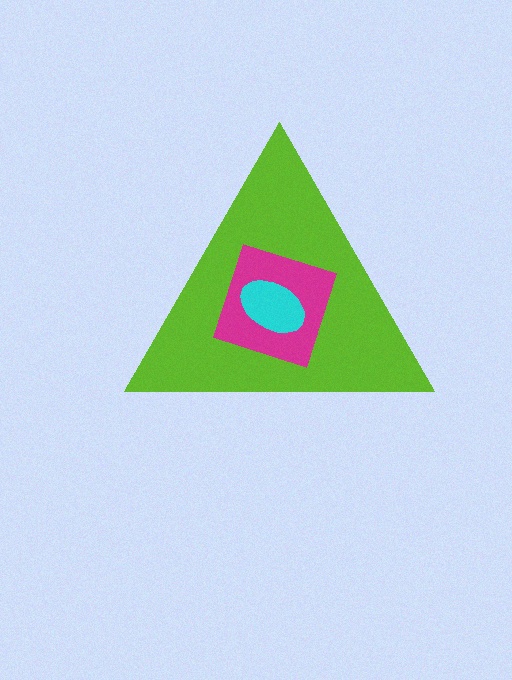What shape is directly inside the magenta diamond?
The cyan ellipse.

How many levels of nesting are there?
3.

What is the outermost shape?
The lime triangle.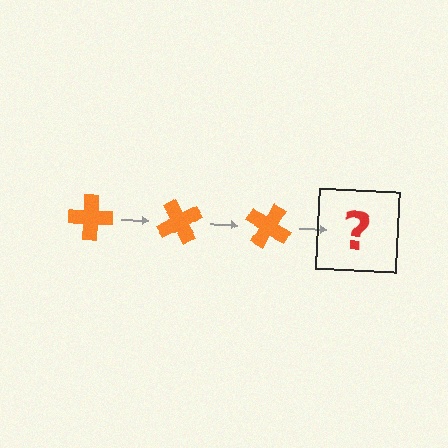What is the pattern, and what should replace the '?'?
The pattern is that the cross rotates 60 degrees each step. The '?' should be an orange cross rotated 180 degrees.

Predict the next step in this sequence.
The next step is an orange cross rotated 180 degrees.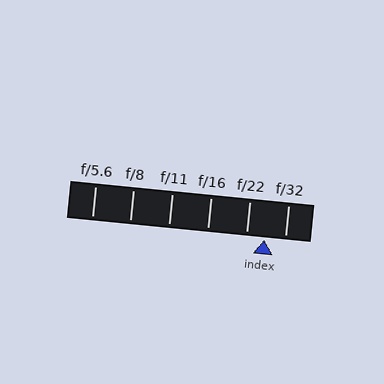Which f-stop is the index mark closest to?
The index mark is closest to f/22.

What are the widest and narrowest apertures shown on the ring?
The widest aperture shown is f/5.6 and the narrowest is f/32.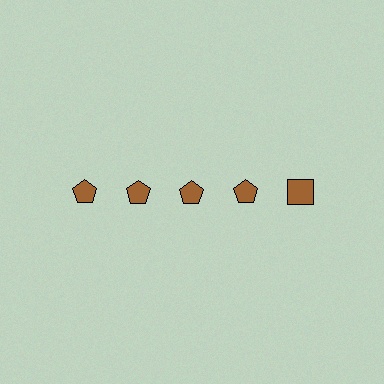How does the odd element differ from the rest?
It has a different shape: square instead of pentagon.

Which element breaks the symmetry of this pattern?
The brown square in the top row, rightmost column breaks the symmetry. All other shapes are brown pentagons.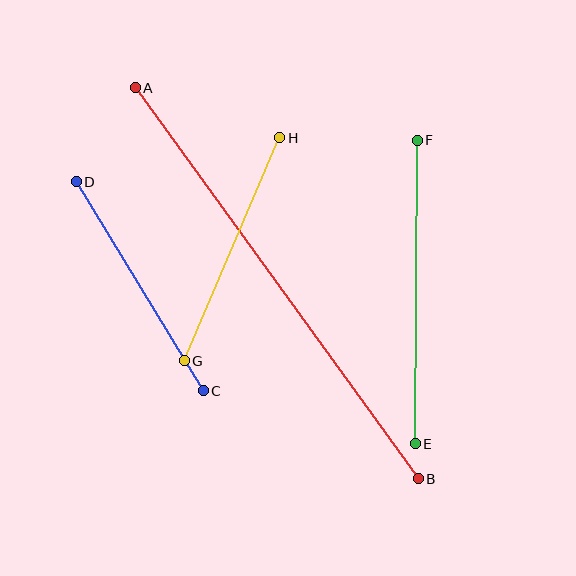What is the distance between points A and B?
The distance is approximately 482 pixels.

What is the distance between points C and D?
The distance is approximately 244 pixels.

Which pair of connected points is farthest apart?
Points A and B are farthest apart.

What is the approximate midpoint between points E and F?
The midpoint is at approximately (416, 292) pixels.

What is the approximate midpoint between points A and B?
The midpoint is at approximately (277, 283) pixels.